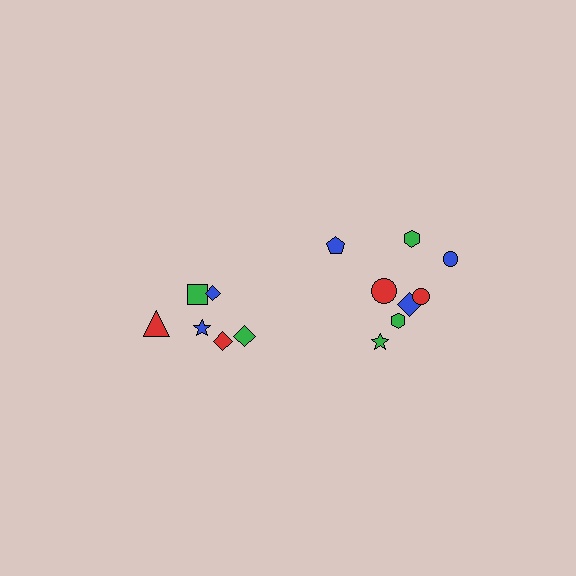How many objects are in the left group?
There are 6 objects.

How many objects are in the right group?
There are 8 objects.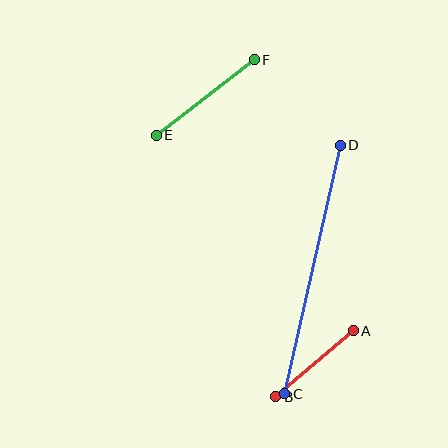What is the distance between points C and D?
The distance is approximately 254 pixels.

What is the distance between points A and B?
The distance is approximately 102 pixels.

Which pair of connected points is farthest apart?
Points C and D are farthest apart.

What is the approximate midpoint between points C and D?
The midpoint is at approximately (312, 270) pixels.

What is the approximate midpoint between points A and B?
The midpoint is at approximately (315, 364) pixels.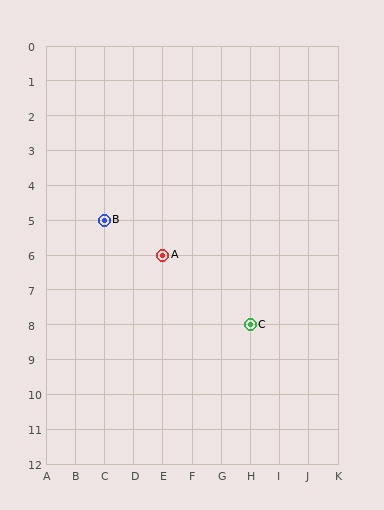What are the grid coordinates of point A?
Point A is at grid coordinates (E, 6).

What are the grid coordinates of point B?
Point B is at grid coordinates (C, 5).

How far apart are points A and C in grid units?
Points A and C are 3 columns and 2 rows apart (about 3.6 grid units diagonally).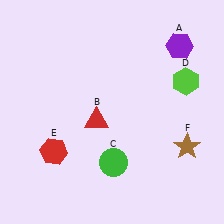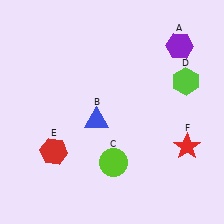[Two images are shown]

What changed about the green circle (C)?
In Image 1, C is green. In Image 2, it changed to lime.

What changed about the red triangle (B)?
In Image 1, B is red. In Image 2, it changed to blue.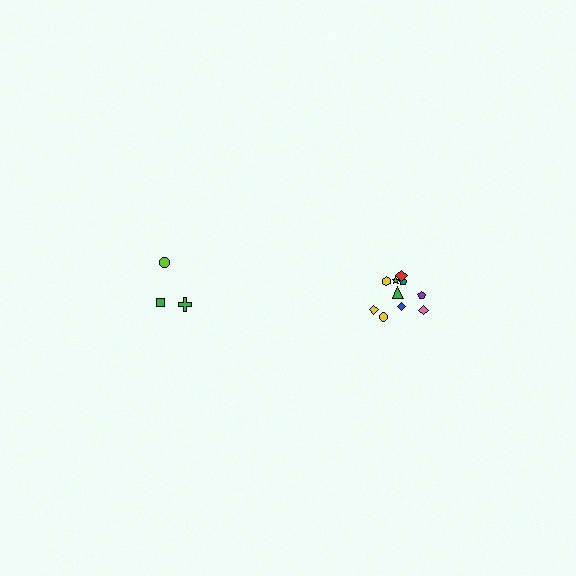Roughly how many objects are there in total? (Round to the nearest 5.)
Roughly 15 objects in total.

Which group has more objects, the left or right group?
The right group.